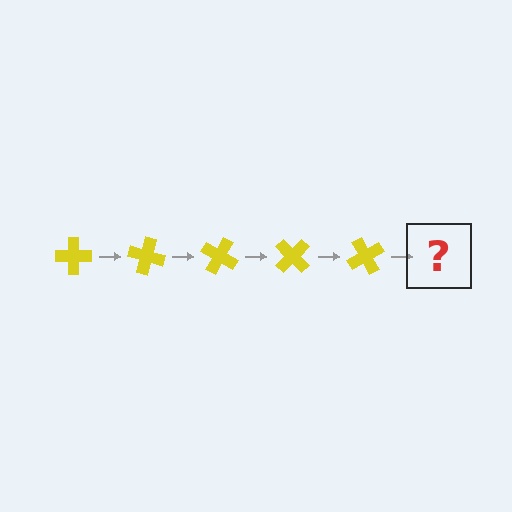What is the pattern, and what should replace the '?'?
The pattern is that the cross rotates 15 degrees each step. The '?' should be a yellow cross rotated 75 degrees.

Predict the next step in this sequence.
The next step is a yellow cross rotated 75 degrees.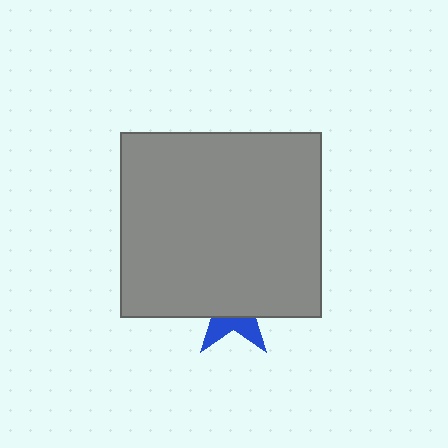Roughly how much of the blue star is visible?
A small part of it is visible (roughly 32%).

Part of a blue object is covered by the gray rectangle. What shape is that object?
It is a star.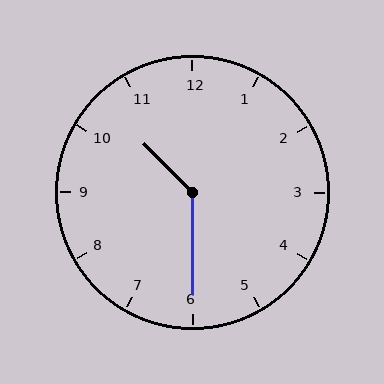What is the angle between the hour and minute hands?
Approximately 135 degrees.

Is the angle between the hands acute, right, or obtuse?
It is obtuse.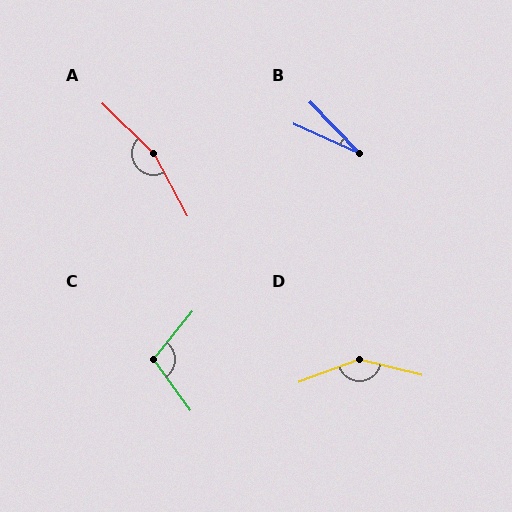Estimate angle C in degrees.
Approximately 105 degrees.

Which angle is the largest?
A, at approximately 162 degrees.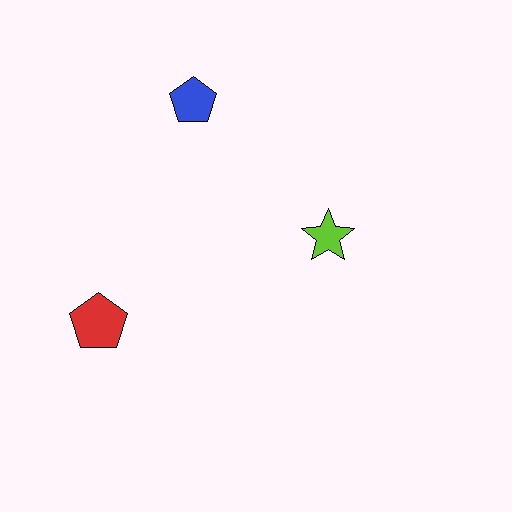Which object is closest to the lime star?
The blue pentagon is closest to the lime star.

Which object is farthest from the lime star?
The red pentagon is farthest from the lime star.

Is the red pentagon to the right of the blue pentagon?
No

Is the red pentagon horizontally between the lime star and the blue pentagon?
No